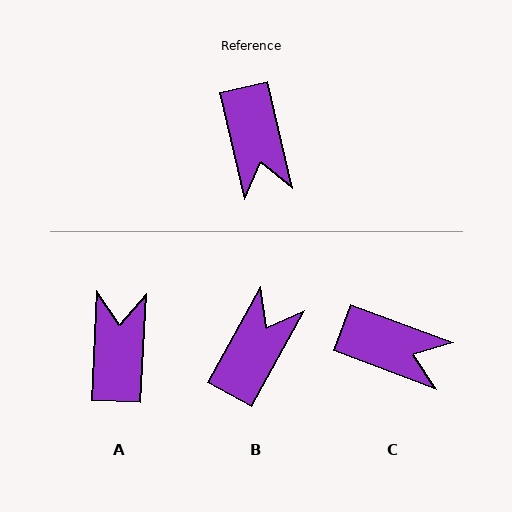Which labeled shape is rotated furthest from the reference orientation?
A, about 164 degrees away.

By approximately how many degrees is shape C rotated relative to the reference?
Approximately 56 degrees counter-clockwise.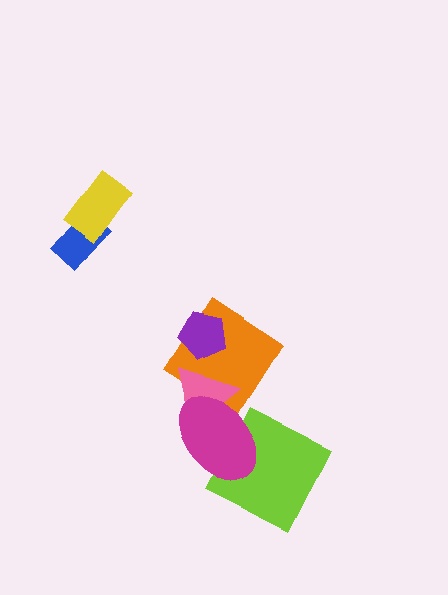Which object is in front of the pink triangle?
The magenta ellipse is in front of the pink triangle.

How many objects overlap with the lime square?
1 object overlaps with the lime square.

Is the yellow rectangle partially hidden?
No, no other shape covers it.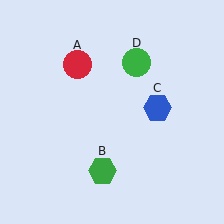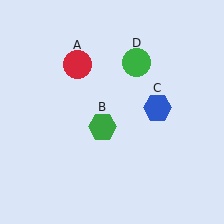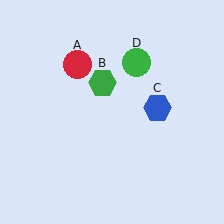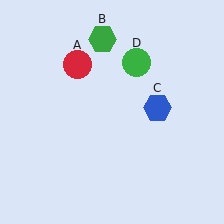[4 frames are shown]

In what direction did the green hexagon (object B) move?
The green hexagon (object B) moved up.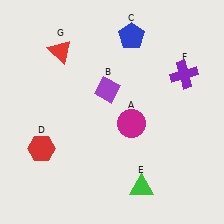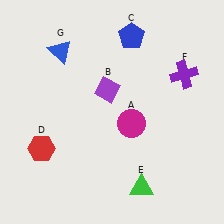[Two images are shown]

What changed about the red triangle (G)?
In Image 1, G is red. In Image 2, it changed to blue.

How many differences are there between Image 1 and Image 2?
There is 1 difference between the two images.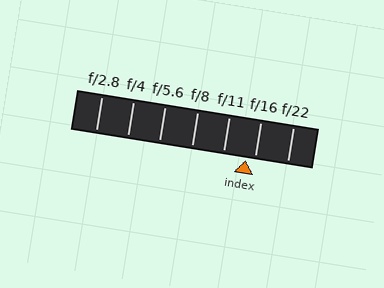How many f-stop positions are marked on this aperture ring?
There are 7 f-stop positions marked.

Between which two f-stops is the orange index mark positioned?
The index mark is between f/11 and f/16.